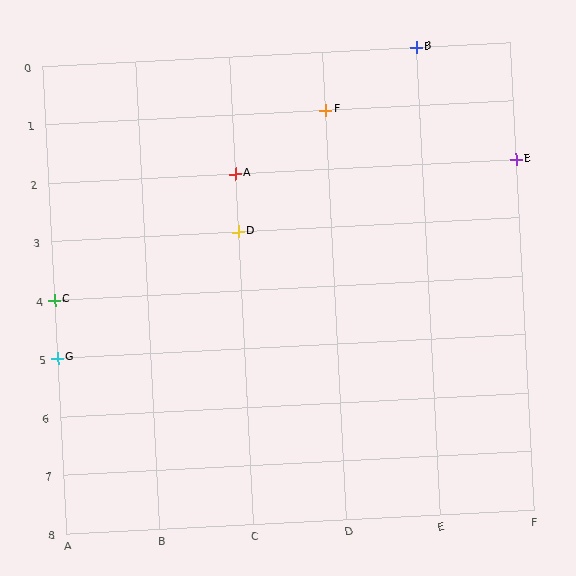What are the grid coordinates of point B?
Point B is at grid coordinates (E, 0).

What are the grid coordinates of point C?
Point C is at grid coordinates (A, 4).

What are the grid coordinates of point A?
Point A is at grid coordinates (C, 2).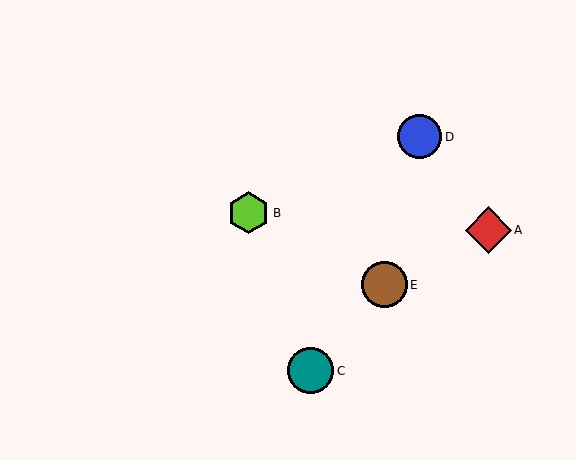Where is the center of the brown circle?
The center of the brown circle is at (384, 285).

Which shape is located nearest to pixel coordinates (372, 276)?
The brown circle (labeled E) at (384, 285) is nearest to that location.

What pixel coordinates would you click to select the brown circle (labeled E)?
Click at (384, 285) to select the brown circle E.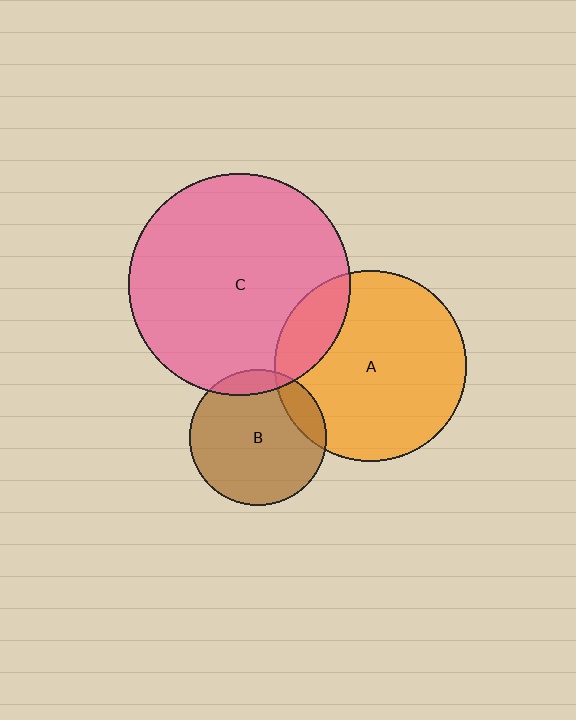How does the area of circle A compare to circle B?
Approximately 2.0 times.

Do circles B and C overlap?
Yes.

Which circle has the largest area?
Circle C (pink).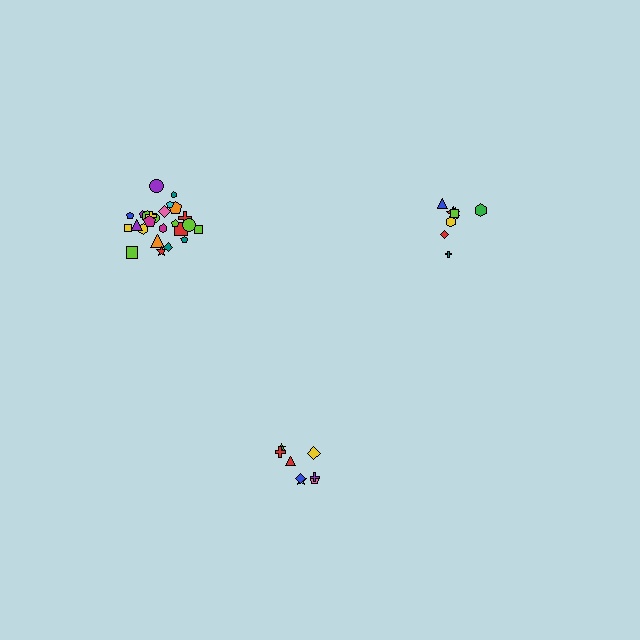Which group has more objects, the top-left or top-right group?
The top-left group.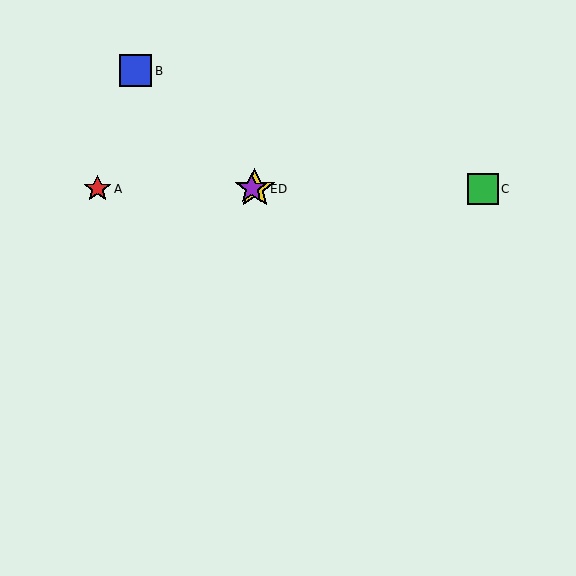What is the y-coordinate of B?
Object B is at y≈71.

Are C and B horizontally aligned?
No, C is at y≈189 and B is at y≈71.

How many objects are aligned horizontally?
4 objects (A, C, D, E) are aligned horizontally.